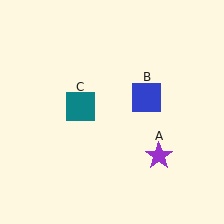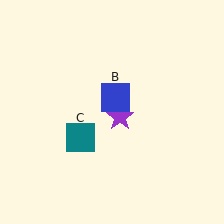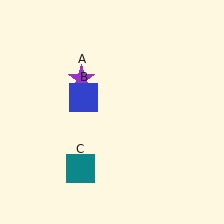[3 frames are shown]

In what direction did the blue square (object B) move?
The blue square (object B) moved left.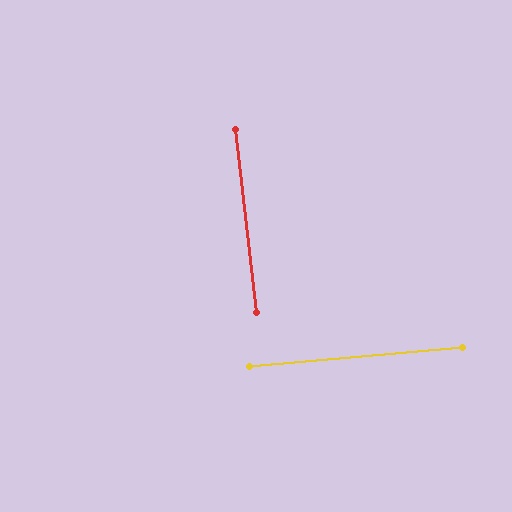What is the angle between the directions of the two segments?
Approximately 88 degrees.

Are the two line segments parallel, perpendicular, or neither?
Perpendicular — they meet at approximately 88°.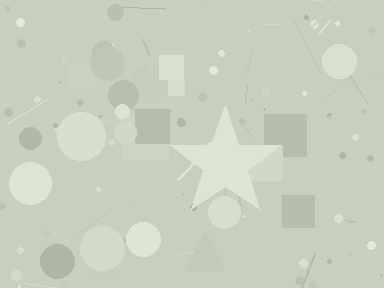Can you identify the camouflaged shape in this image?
The camouflaged shape is a star.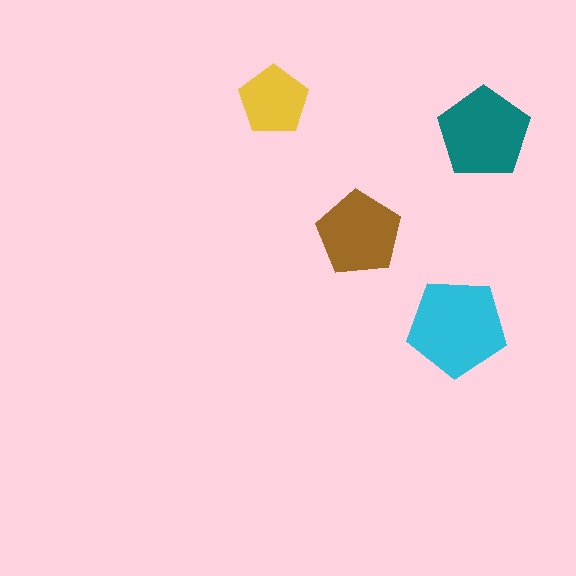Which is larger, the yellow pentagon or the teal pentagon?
The teal one.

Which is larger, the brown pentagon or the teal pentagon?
The teal one.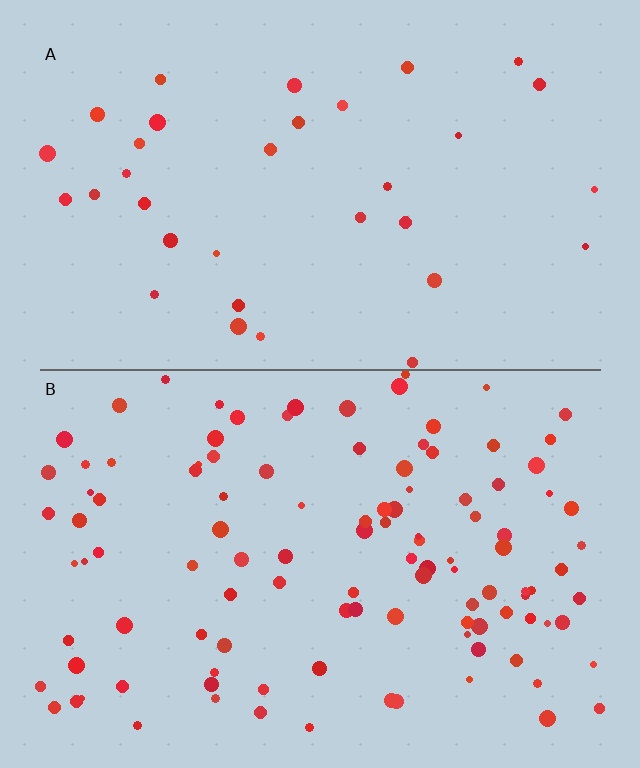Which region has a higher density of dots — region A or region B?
B (the bottom).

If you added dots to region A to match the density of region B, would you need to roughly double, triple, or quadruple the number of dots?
Approximately triple.